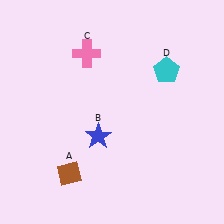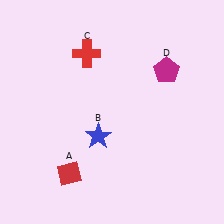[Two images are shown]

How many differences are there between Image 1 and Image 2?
There are 3 differences between the two images.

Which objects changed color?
A changed from brown to red. C changed from pink to red. D changed from cyan to magenta.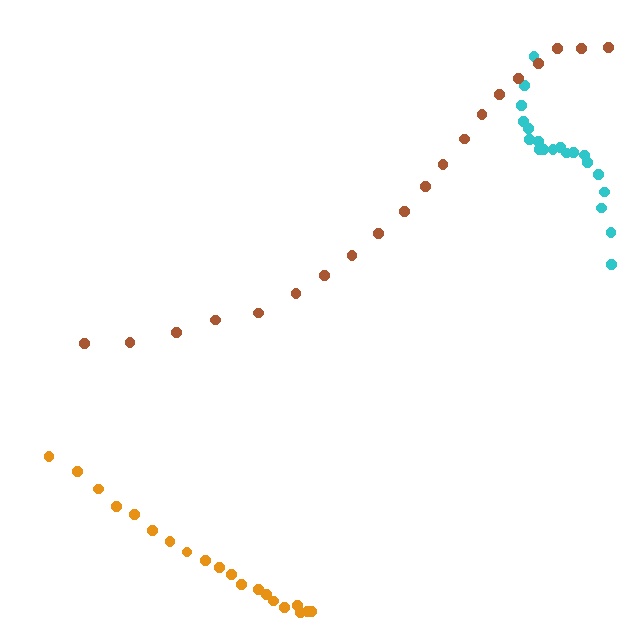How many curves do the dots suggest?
There are 3 distinct paths.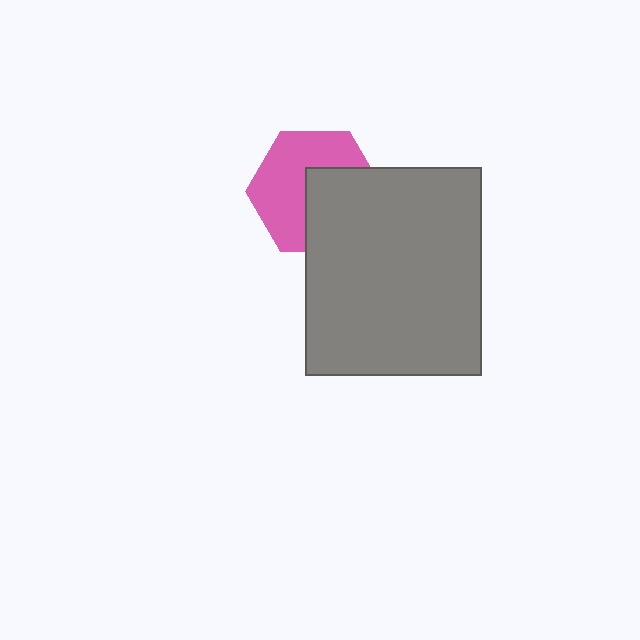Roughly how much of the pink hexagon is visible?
About half of it is visible (roughly 57%).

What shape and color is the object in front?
The object in front is a gray rectangle.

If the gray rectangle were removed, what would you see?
You would see the complete pink hexagon.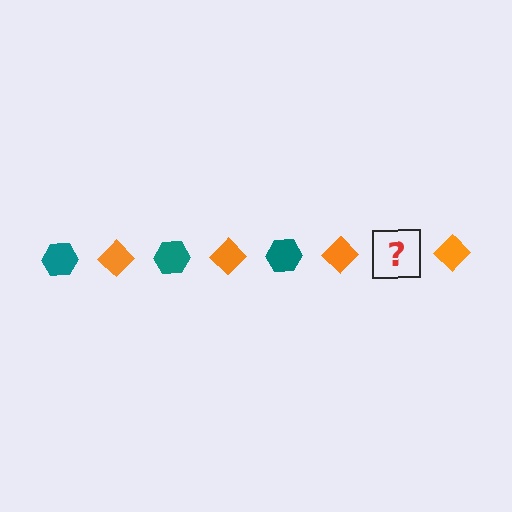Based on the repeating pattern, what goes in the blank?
The blank should be a teal hexagon.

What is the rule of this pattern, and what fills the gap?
The rule is that the pattern alternates between teal hexagon and orange diamond. The gap should be filled with a teal hexagon.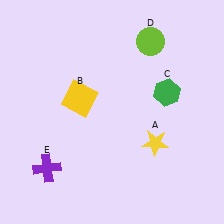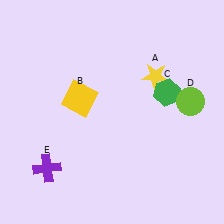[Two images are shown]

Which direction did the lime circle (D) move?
The lime circle (D) moved down.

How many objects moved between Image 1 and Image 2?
2 objects moved between the two images.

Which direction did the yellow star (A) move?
The yellow star (A) moved up.